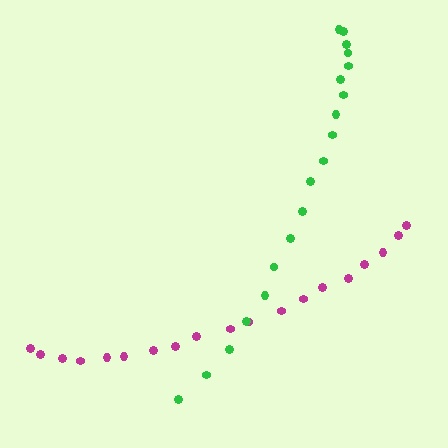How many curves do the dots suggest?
There are 2 distinct paths.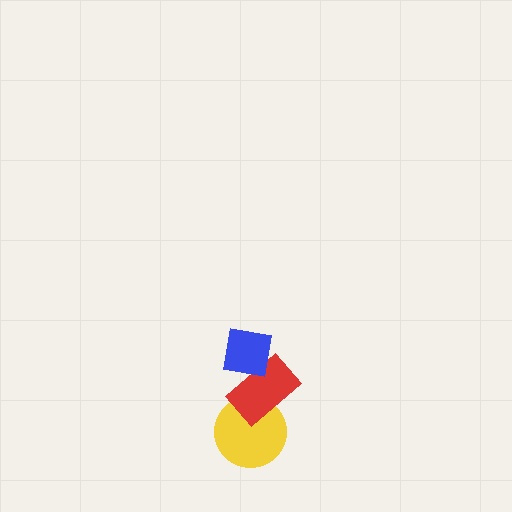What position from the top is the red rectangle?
The red rectangle is 2nd from the top.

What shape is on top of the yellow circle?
The red rectangle is on top of the yellow circle.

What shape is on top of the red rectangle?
The blue square is on top of the red rectangle.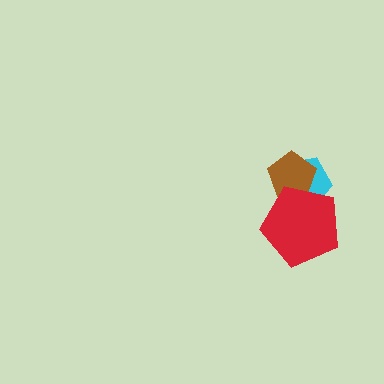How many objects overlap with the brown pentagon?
2 objects overlap with the brown pentagon.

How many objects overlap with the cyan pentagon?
2 objects overlap with the cyan pentagon.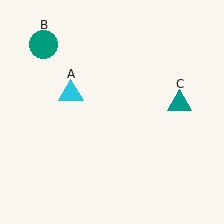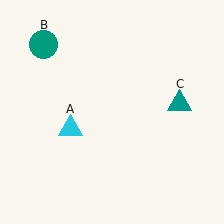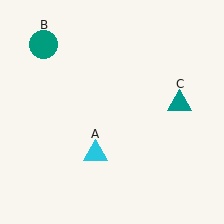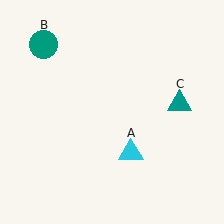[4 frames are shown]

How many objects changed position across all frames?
1 object changed position: cyan triangle (object A).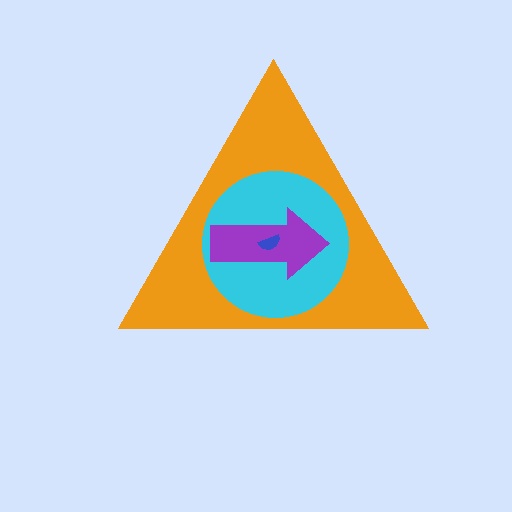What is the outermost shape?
The orange triangle.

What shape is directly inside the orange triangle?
The cyan circle.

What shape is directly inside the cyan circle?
The purple arrow.